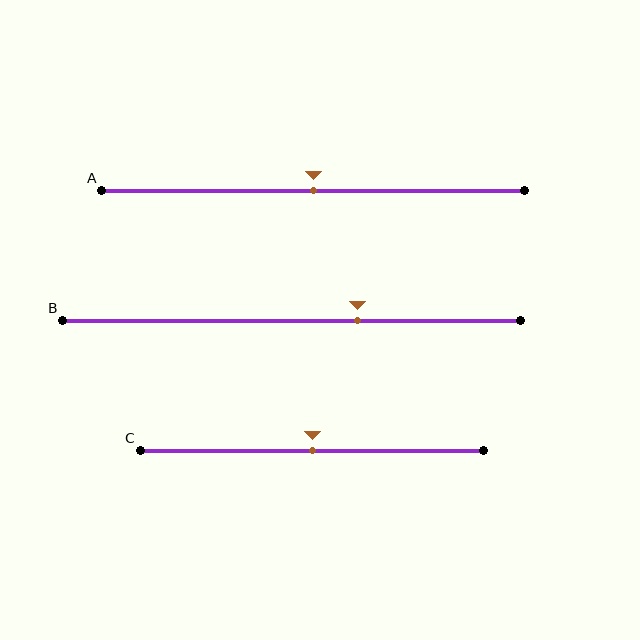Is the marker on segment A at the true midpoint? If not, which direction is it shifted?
Yes, the marker on segment A is at the true midpoint.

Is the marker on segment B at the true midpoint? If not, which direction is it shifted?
No, the marker on segment B is shifted to the right by about 14% of the segment length.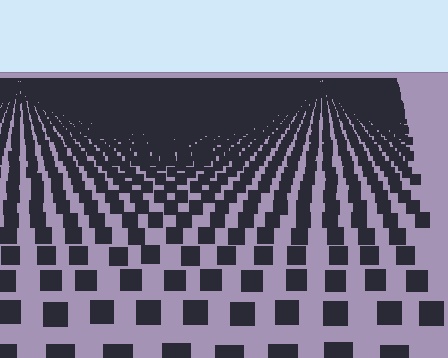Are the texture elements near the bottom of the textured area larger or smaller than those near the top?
Larger. Near the bottom, elements are closer to the viewer and appear at a bigger on-screen size.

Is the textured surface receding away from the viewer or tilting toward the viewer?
The surface is receding away from the viewer. Texture elements get smaller and denser toward the top.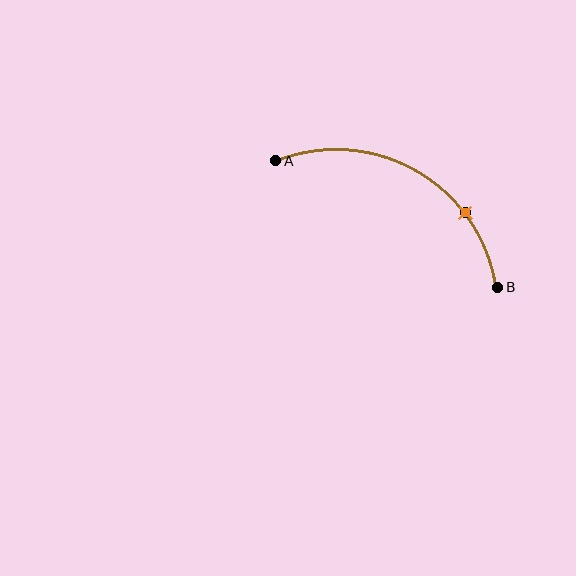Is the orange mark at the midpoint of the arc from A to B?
No. The orange mark lies on the arc but is closer to endpoint B. The arc midpoint would be at the point on the curve equidistant along the arc from both A and B.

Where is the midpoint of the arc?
The arc midpoint is the point on the curve farthest from the straight line joining A and B. It sits above that line.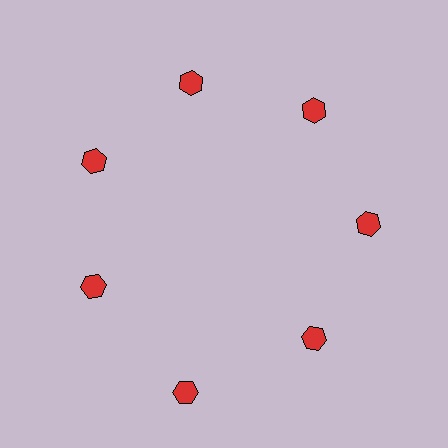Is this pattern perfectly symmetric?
No. The 7 red hexagons are arranged in a ring, but one element near the 6 o'clock position is pushed outward from the center, breaking the 7-fold rotational symmetry.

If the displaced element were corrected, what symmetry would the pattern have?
It would have 7-fold rotational symmetry — the pattern would map onto itself every 51 degrees.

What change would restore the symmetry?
The symmetry would be restored by moving it inward, back onto the ring so that all 7 hexagons sit at equal angles and equal distance from the center.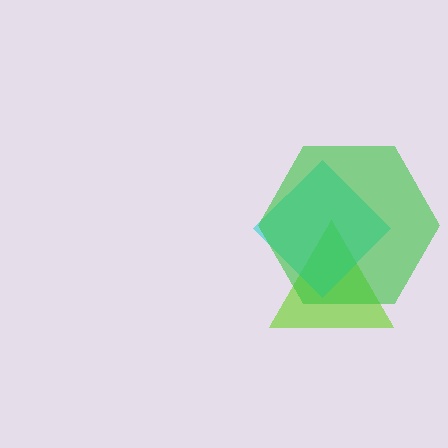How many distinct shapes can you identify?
There are 3 distinct shapes: a lime triangle, a cyan diamond, a green hexagon.